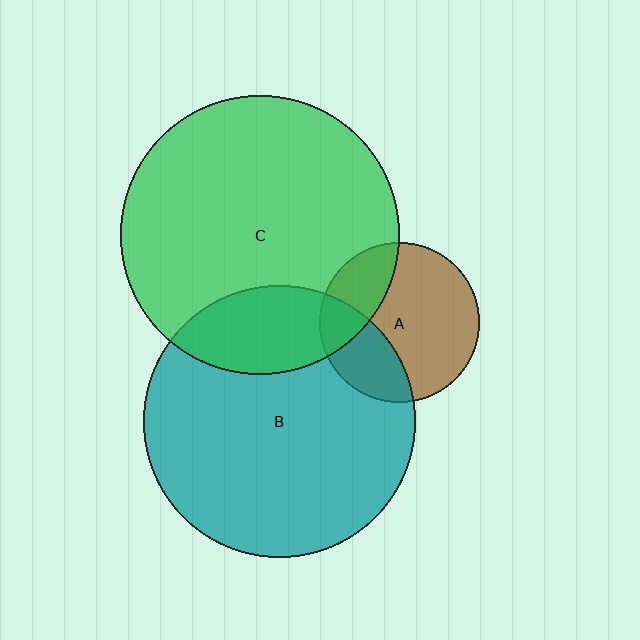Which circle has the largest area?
Circle C (green).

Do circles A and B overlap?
Yes.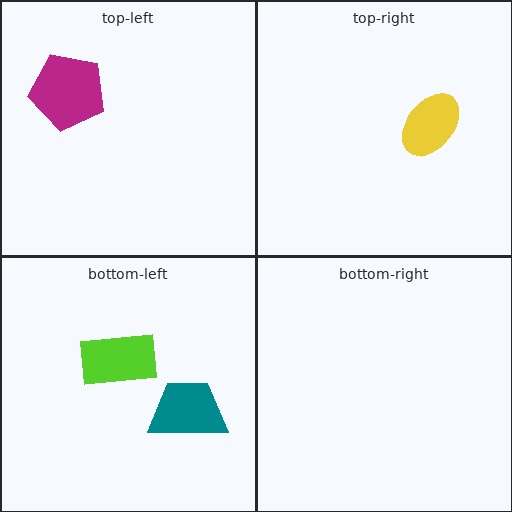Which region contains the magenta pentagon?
The top-left region.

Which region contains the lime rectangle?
The bottom-left region.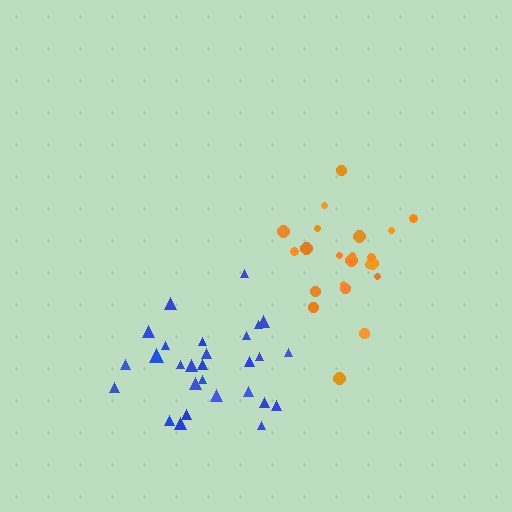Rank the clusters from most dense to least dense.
blue, orange.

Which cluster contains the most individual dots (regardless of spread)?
Blue (28).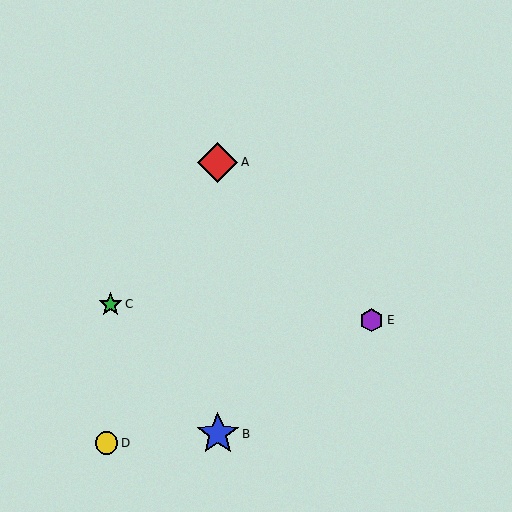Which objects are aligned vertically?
Objects A, B are aligned vertically.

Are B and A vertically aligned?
Yes, both are at x≈218.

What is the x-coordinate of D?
Object D is at x≈106.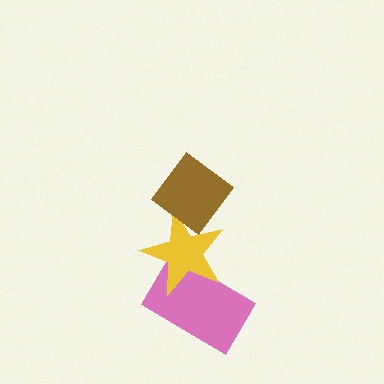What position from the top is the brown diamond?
The brown diamond is 1st from the top.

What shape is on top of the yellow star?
The brown diamond is on top of the yellow star.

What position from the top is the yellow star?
The yellow star is 2nd from the top.